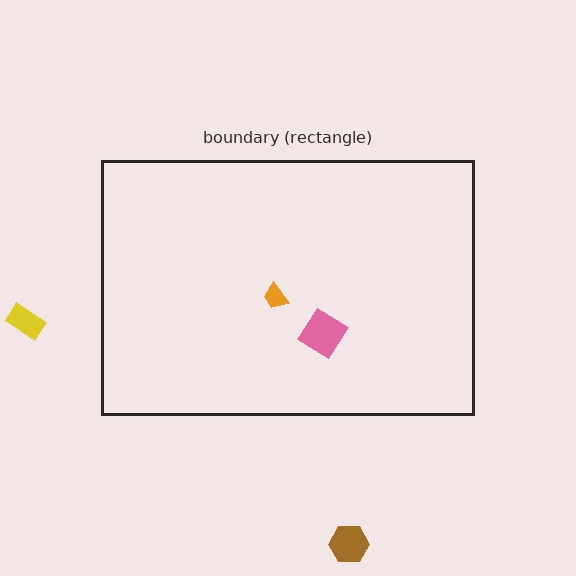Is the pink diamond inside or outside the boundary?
Inside.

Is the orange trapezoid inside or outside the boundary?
Inside.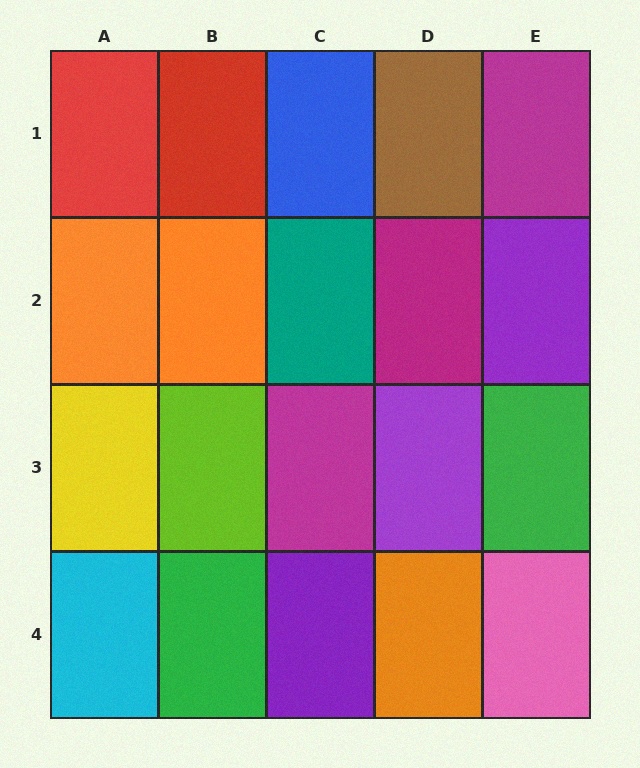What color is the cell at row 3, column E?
Green.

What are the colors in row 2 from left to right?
Orange, orange, teal, magenta, purple.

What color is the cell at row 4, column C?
Purple.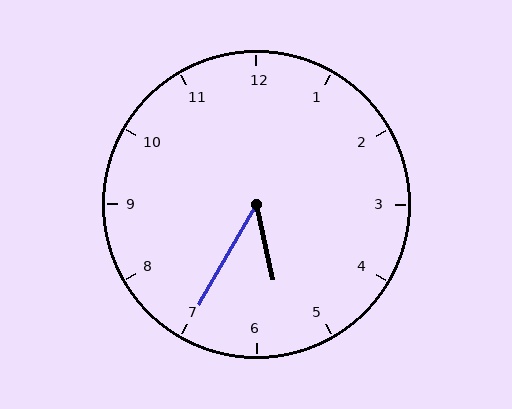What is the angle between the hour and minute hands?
Approximately 42 degrees.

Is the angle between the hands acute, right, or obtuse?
It is acute.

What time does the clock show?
5:35.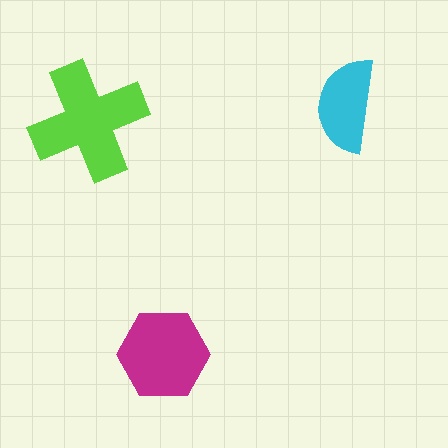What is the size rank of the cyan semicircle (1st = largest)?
3rd.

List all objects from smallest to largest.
The cyan semicircle, the magenta hexagon, the lime cross.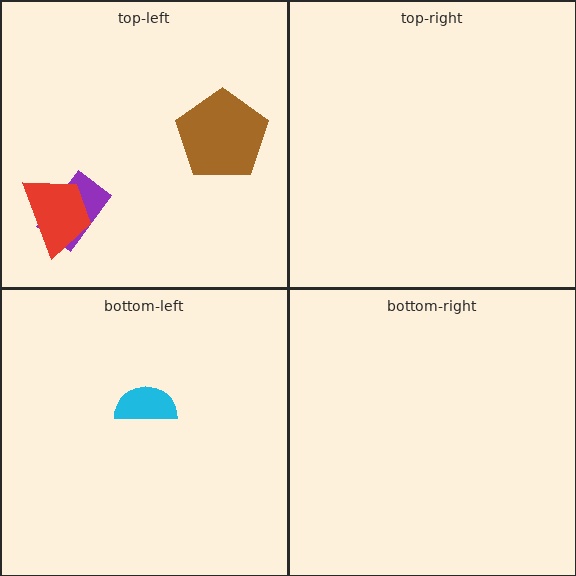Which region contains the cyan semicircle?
The bottom-left region.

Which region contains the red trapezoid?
The top-left region.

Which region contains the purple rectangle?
The top-left region.